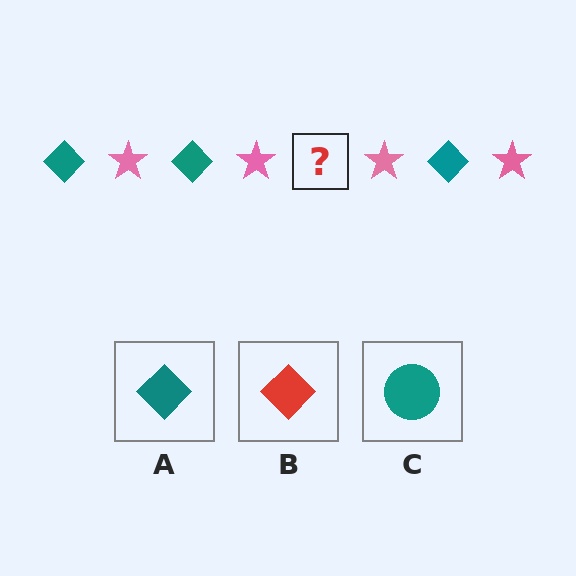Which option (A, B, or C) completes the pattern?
A.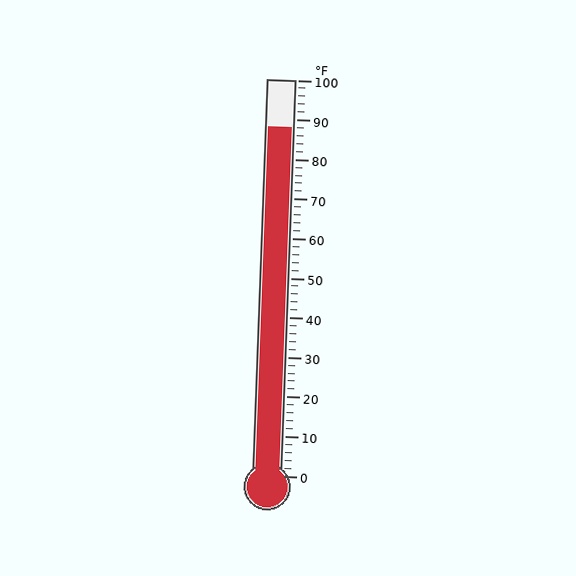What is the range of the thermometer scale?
The thermometer scale ranges from 0°F to 100°F.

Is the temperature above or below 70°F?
The temperature is above 70°F.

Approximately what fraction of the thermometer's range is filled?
The thermometer is filled to approximately 90% of its range.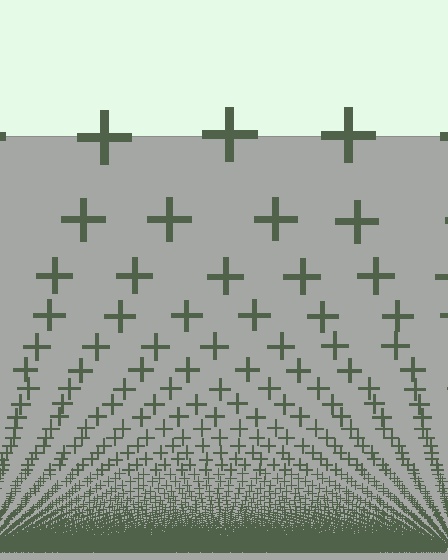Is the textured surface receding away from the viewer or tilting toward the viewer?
The surface appears to tilt toward the viewer. Texture elements get larger and sparser toward the top.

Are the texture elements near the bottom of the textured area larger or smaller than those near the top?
Smaller. The gradient is inverted — elements near the bottom are smaller and denser.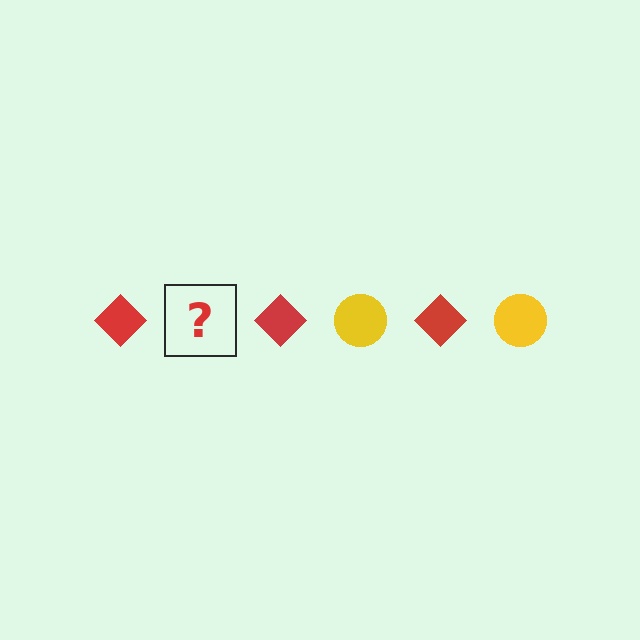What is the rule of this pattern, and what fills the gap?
The rule is that the pattern alternates between red diamond and yellow circle. The gap should be filled with a yellow circle.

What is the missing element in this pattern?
The missing element is a yellow circle.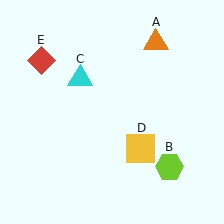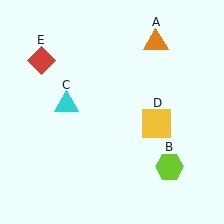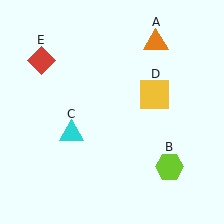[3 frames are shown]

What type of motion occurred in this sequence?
The cyan triangle (object C), yellow square (object D) rotated counterclockwise around the center of the scene.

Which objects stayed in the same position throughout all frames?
Orange triangle (object A) and lime hexagon (object B) and red diamond (object E) remained stationary.